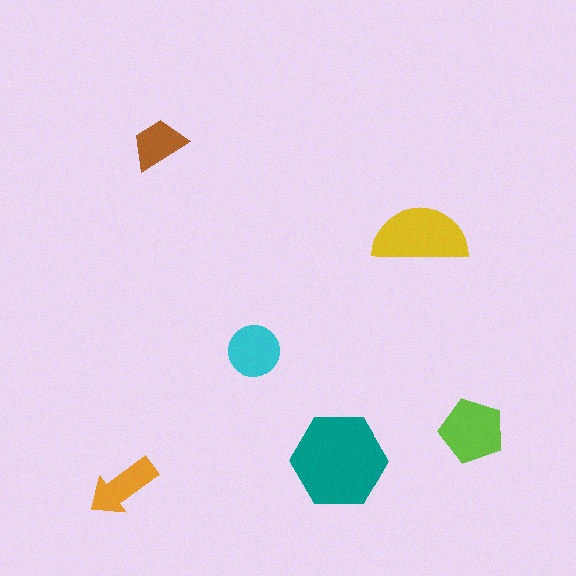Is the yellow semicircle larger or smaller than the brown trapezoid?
Larger.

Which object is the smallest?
The brown trapezoid.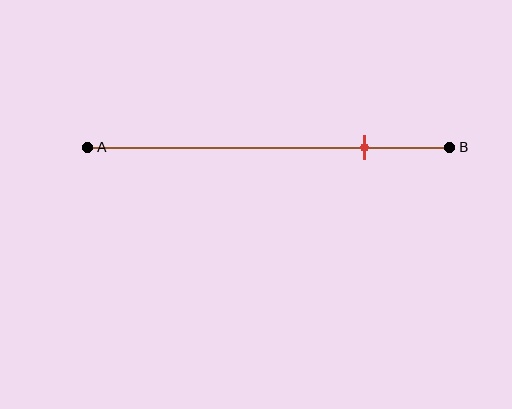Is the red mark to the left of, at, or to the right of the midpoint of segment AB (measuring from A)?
The red mark is to the right of the midpoint of segment AB.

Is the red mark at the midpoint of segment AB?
No, the mark is at about 75% from A, not at the 50% midpoint.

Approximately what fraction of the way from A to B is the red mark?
The red mark is approximately 75% of the way from A to B.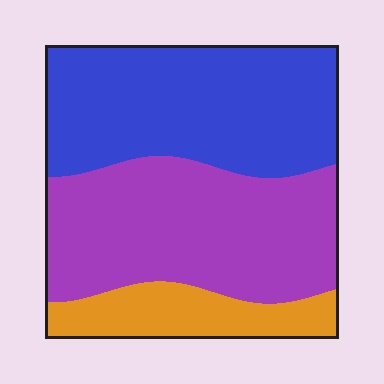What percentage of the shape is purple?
Purple takes up about two fifths (2/5) of the shape.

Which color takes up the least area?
Orange, at roughly 15%.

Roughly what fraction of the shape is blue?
Blue covers 42% of the shape.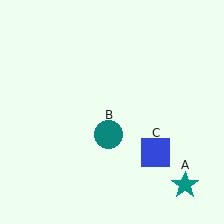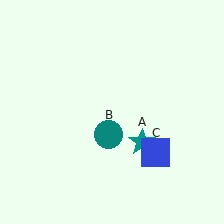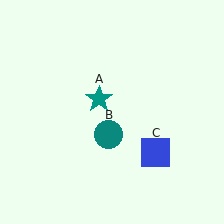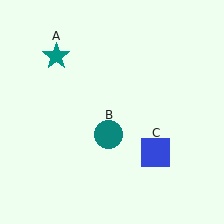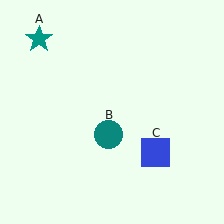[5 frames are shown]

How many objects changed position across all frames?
1 object changed position: teal star (object A).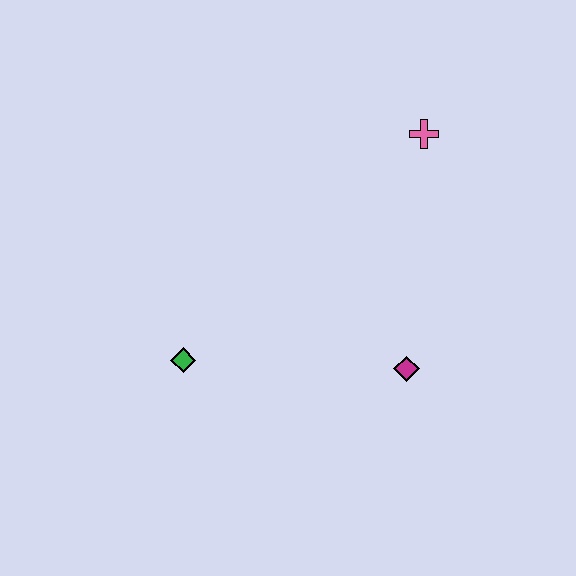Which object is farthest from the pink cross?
The green diamond is farthest from the pink cross.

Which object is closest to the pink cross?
The magenta diamond is closest to the pink cross.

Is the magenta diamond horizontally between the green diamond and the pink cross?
Yes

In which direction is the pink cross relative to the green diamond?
The pink cross is to the right of the green diamond.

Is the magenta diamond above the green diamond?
No